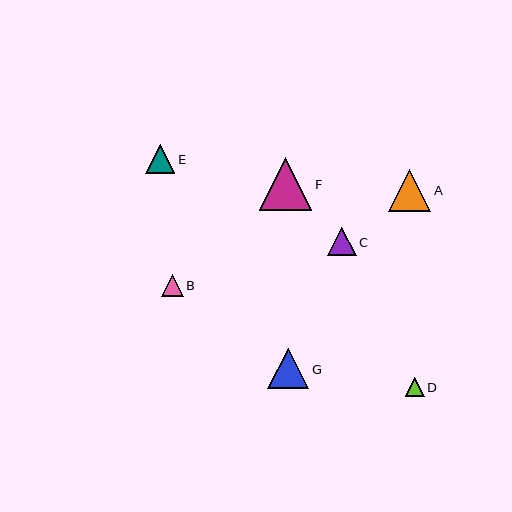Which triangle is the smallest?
Triangle D is the smallest with a size of approximately 19 pixels.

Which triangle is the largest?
Triangle F is the largest with a size of approximately 53 pixels.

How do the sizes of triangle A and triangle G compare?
Triangle A and triangle G are approximately the same size.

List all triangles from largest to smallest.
From largest to smallest: F, A, G, E, C, B, D.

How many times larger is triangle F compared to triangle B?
Triangle F is approximately 2.4 times the size of triangle B.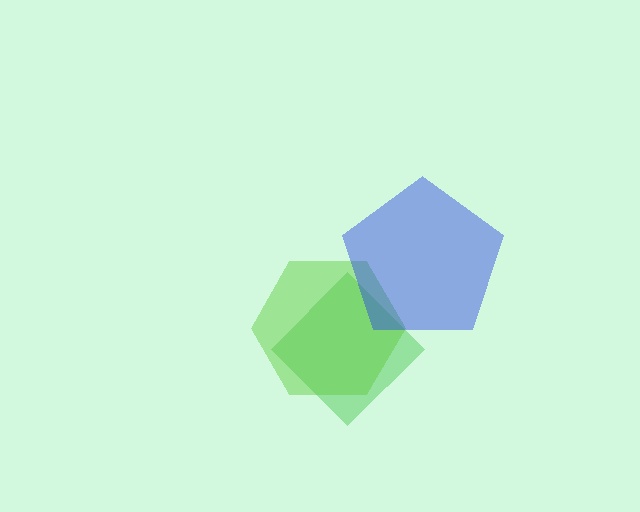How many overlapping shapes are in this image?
There are 3 overlapping shapes in the image.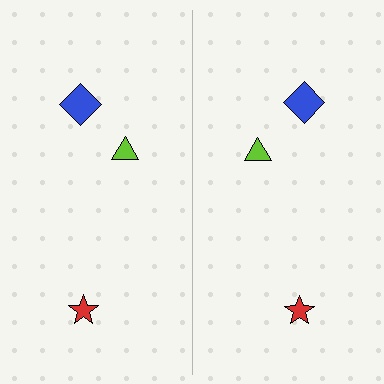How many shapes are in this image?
There are 6 shapes in this image.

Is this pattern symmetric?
Yes, this pattern has bilateral (reflection) symmetry.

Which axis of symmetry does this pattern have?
The pattern has a vertical axis of symmetry running through the center of the image.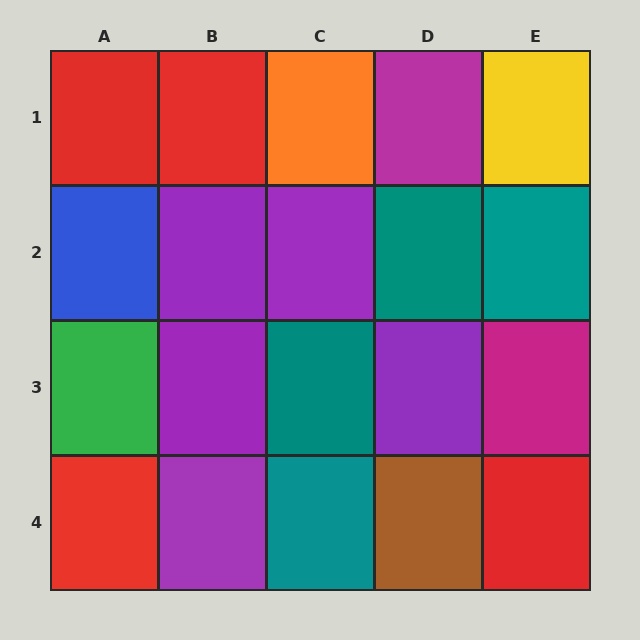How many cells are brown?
1 cell is brown.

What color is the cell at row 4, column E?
Red.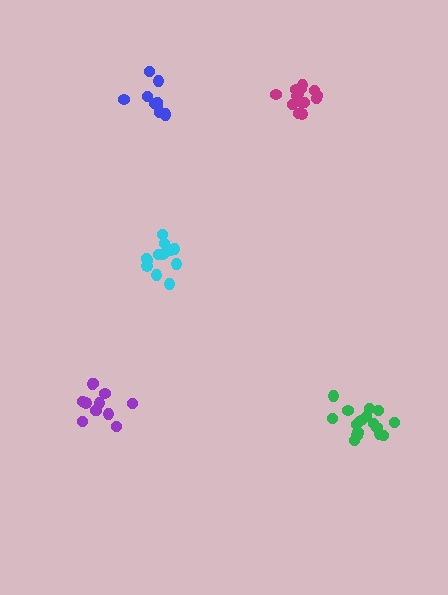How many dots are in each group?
Group 1: 12 dots, Group 2: 10 dots, Group 3: 12 dots, Group 4: 16 dots, Group 5: 14 dots (64 total).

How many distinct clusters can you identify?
There are 5 distinct clusters.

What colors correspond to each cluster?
The clusters are colored: cyan, blue, purple, green, magenta.